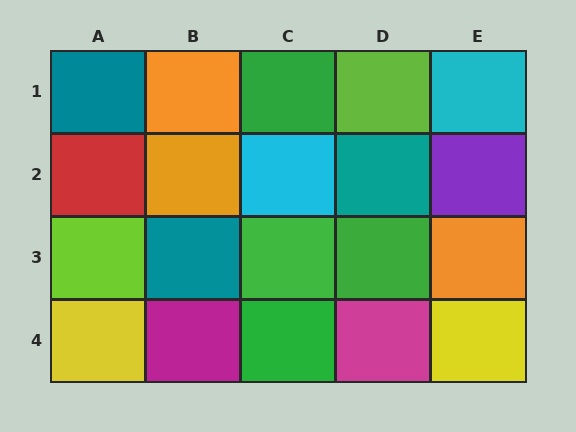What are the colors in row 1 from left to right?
Teal, orange, green, lime, cyan.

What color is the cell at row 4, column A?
Yellow.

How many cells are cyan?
2 cells are cyan.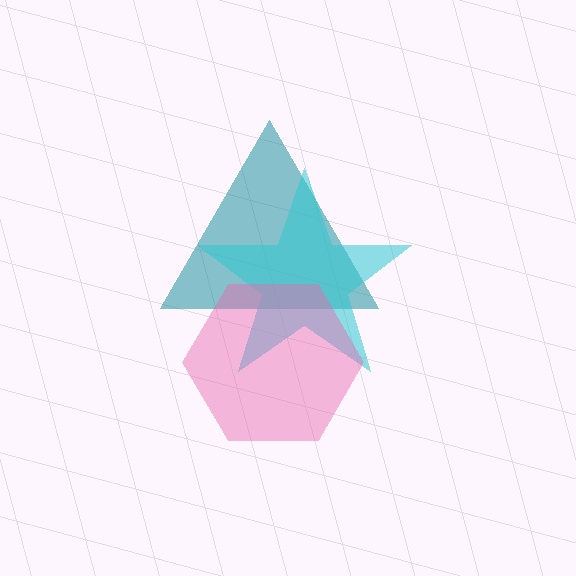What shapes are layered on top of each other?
The layered shapes are: a teal triangle, a cyan star, a pink hexagon.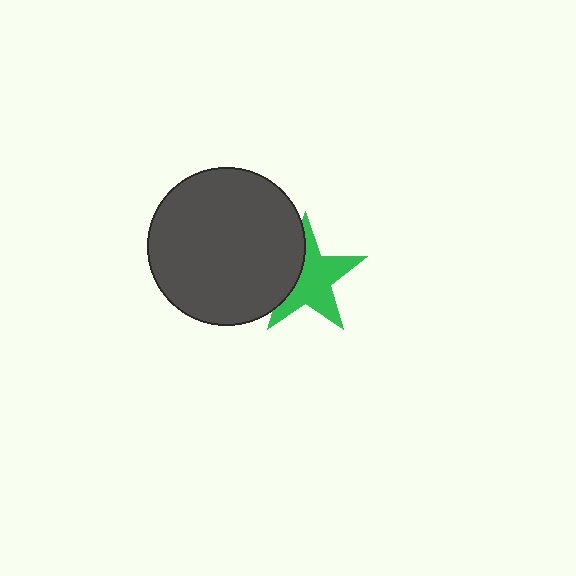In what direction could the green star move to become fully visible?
The green star could move right. That would shift it out from behind the dark gray circle entirely.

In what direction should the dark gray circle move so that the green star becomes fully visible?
The dark gray circle should move left. That is the shortest direction to clear the overlap and leave the green star fully visible.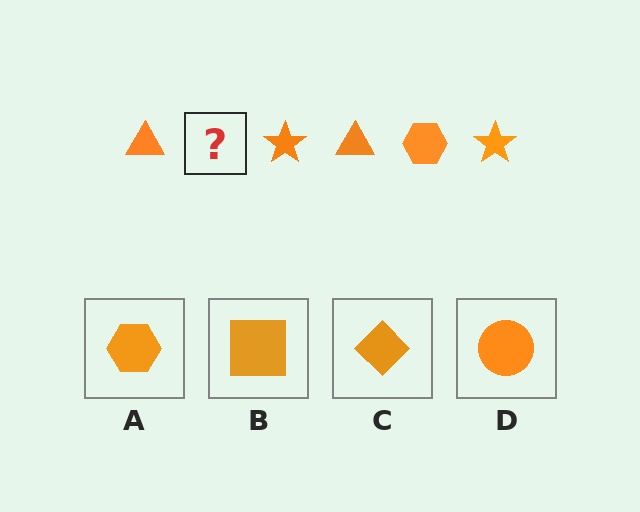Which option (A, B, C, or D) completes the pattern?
A.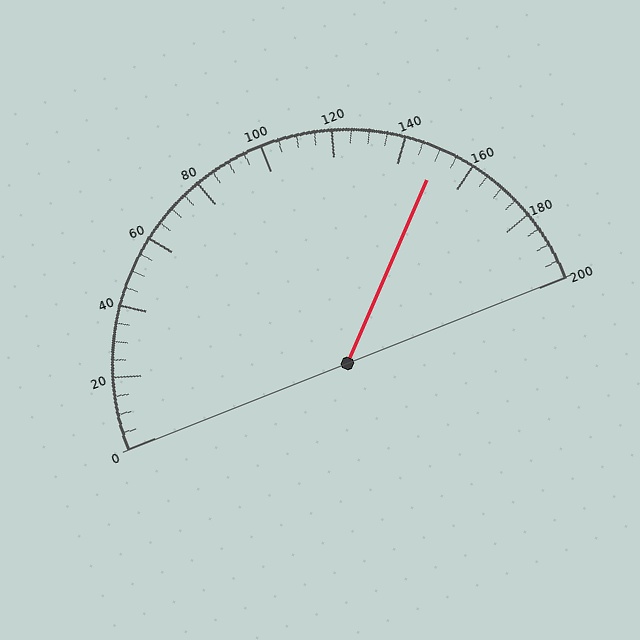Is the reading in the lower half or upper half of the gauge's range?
The reading is in the upper half of the range (0 to 200).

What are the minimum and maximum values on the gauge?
The gauge ranges from 0 to 200.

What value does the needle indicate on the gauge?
The needle indicates approximately 150.